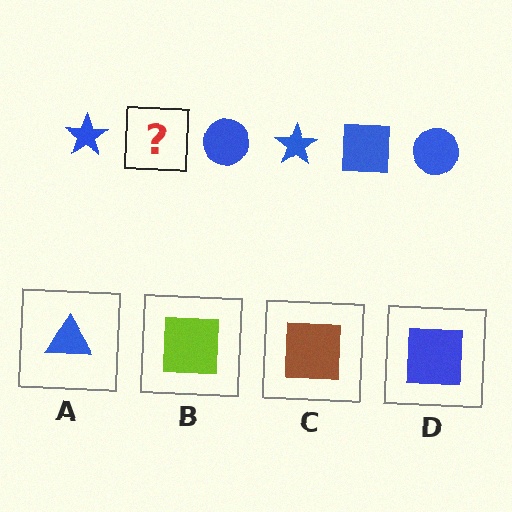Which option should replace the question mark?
Option D.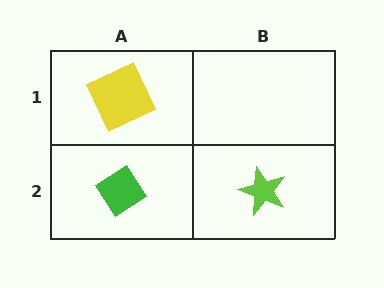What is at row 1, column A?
A yellow square.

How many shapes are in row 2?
2 shapes.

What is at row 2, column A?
A green diamond.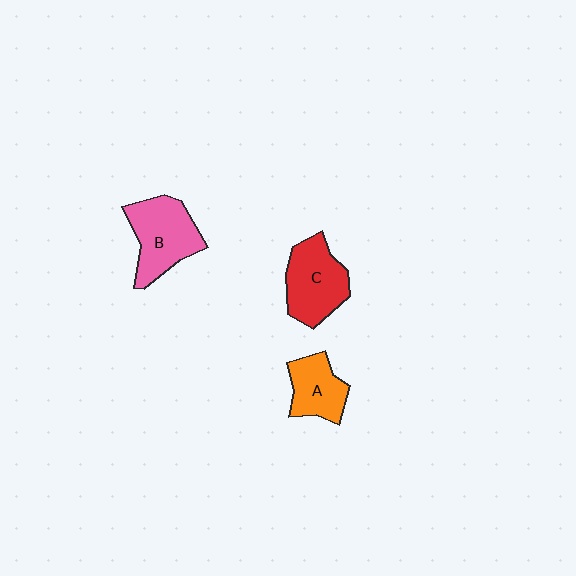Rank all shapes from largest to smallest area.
From largest to smallest: B (pink), C (red), A (orange).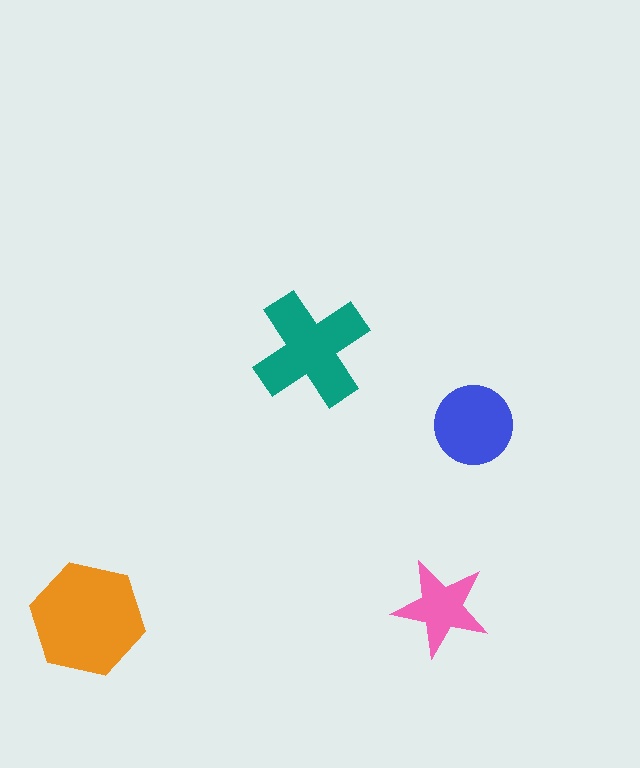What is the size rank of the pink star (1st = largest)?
4th.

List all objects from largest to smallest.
The orange hexagon, the teal cross, the blue circle, the pink star.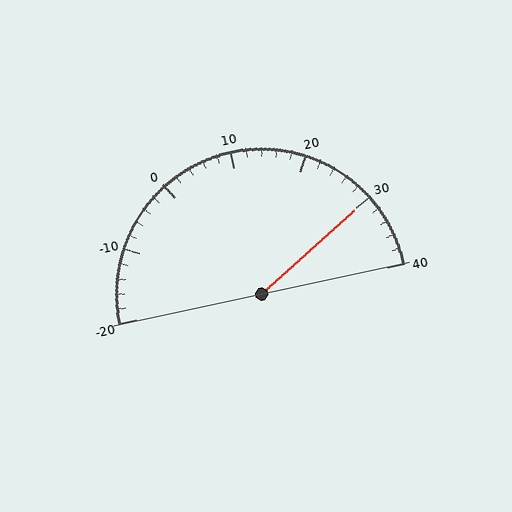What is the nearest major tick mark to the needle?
The nearest major tick mark is 30.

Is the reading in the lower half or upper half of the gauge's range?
The reading is in the upper half of the range (-20 to 40).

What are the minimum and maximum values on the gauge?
The gauge ranges from -20 to 40.